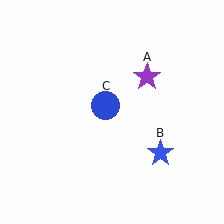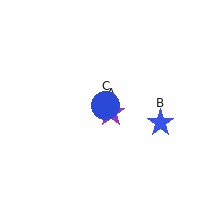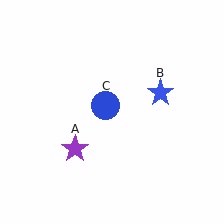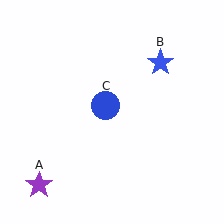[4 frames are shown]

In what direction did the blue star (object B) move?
The blue star (object B) moved up.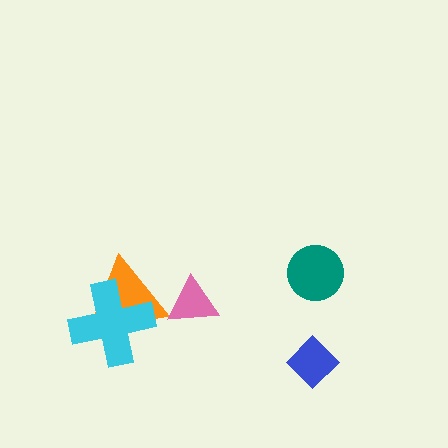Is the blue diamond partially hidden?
No, no other shape covers it.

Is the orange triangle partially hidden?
Yes, it is partially covered by another shape.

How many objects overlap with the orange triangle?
2 objects overlap with the orange triangle.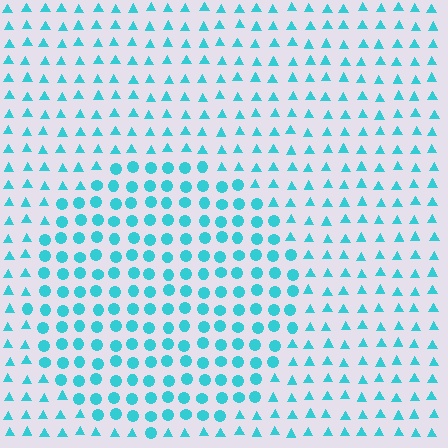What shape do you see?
I see a circle.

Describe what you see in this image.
The image is filled with small cyan elements arranged in a uniform grid. A circle-shaped region contains circles, while the surrounding area contains triangles. The boundary is defined purely by the change in element shape.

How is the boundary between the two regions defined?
The boundary is defined by a change in element shape: circles inside vs. triangles outside. All elements share the same color and spacing.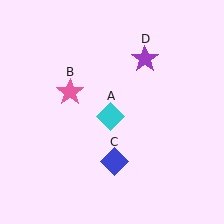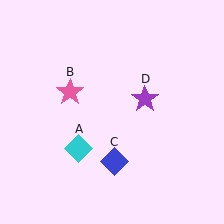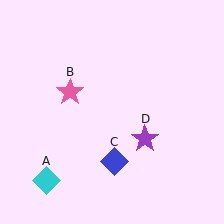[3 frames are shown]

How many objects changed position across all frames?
2 objects changed position: cyan diamond (object A), purple star (object D).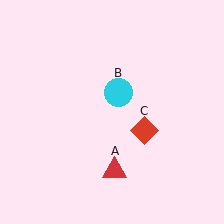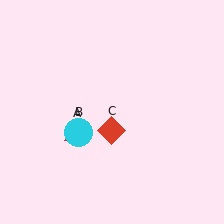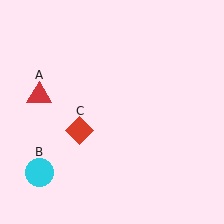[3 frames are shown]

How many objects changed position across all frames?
3 objects changed position: red triangle (object A), cyan circle (object B), red diamond (object C).